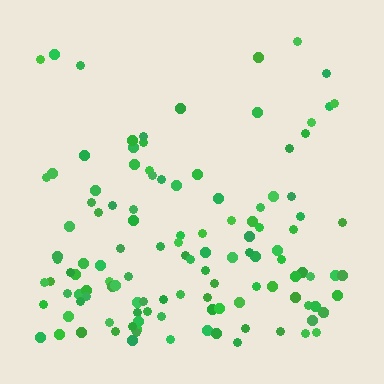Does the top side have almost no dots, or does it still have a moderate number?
Still a moderate number, just noticeably fewer than the bottom.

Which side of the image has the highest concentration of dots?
The bottom.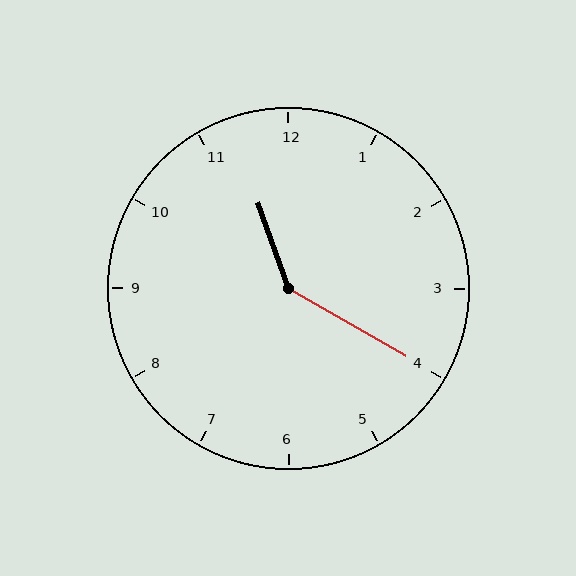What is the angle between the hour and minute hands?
Approximately 140 degrees.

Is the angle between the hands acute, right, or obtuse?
It is obtuse.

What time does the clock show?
11:20.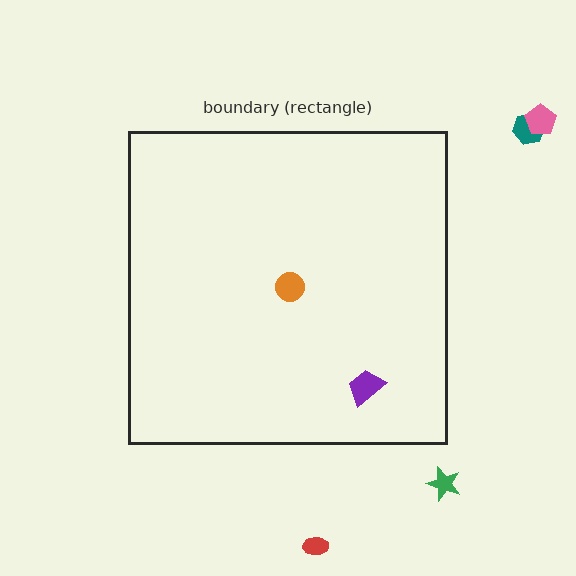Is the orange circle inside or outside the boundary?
Inside.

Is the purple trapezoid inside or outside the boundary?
Inside.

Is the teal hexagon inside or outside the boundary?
Outside.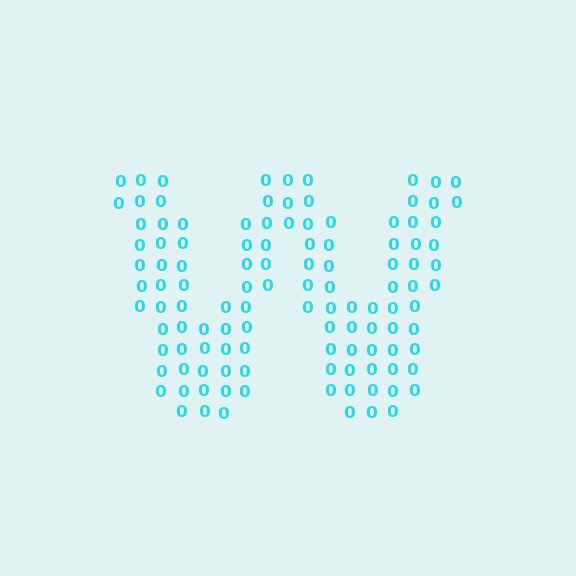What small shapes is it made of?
It is made of small digit 0's.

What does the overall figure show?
The overall figure shows the letter W.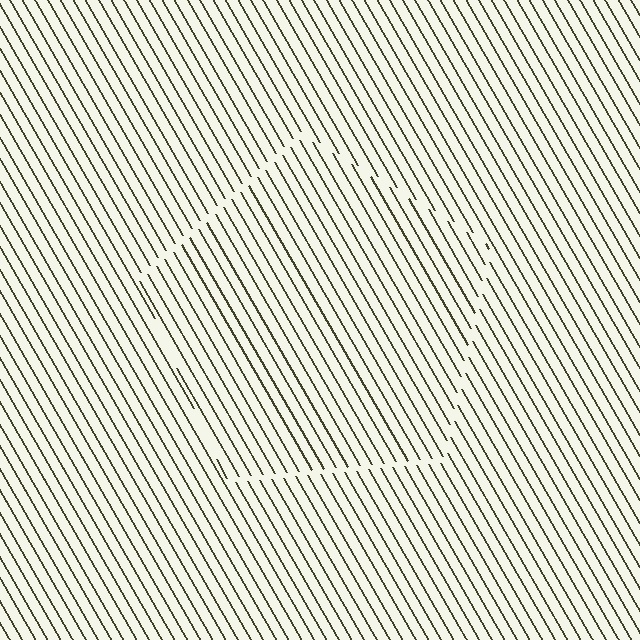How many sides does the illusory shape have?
5 sides — the line-ends trace a pentagon.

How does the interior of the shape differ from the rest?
The interior of the shape contains the same grating, shifted by half a period — the contour is defined by the phase discontinuity where line-ends from the inner and outer gratings abut.